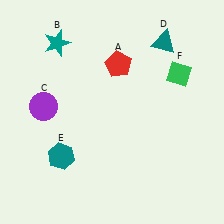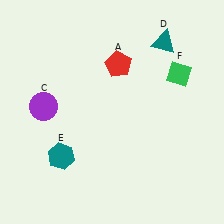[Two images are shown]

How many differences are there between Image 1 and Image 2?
There is 1 difference between the two images.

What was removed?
The teal star (B) was removed in Image 2.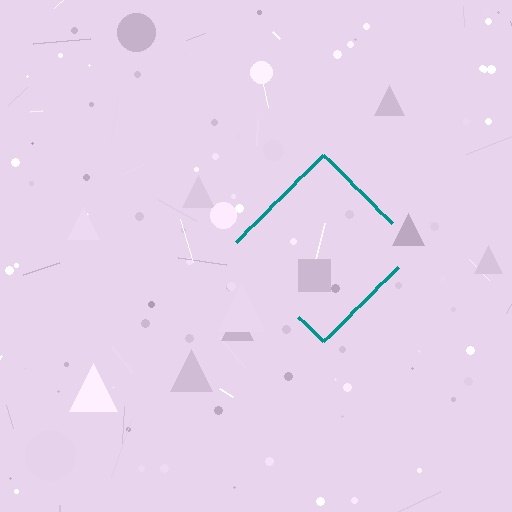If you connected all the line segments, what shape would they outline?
They would outline a diamond.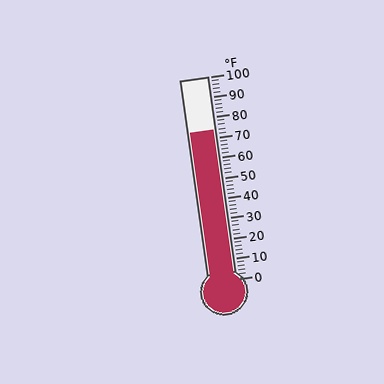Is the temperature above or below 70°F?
The temperature is above 70°F.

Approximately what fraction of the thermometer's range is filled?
The thermometer is filled to approximately 75% of its range.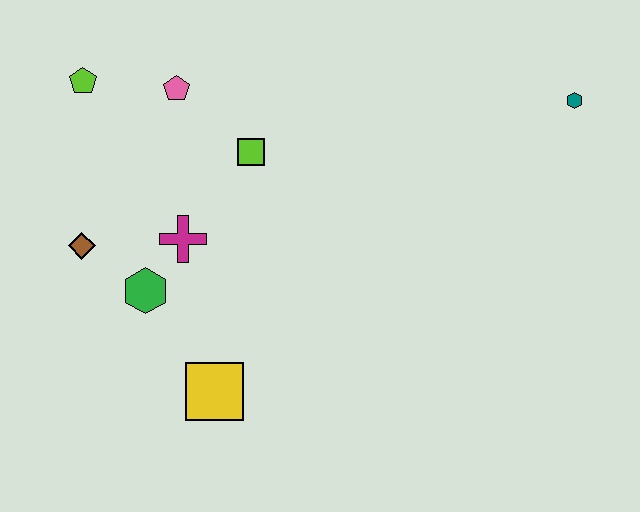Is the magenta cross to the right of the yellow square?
No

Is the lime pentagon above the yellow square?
Yes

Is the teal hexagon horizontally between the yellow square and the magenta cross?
No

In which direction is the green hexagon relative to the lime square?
The green hexagon is below the lime square.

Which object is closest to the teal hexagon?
The lime square is closest to the teal hexagon.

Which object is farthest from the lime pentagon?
The teal hexagon is farthest from the lime pentagon.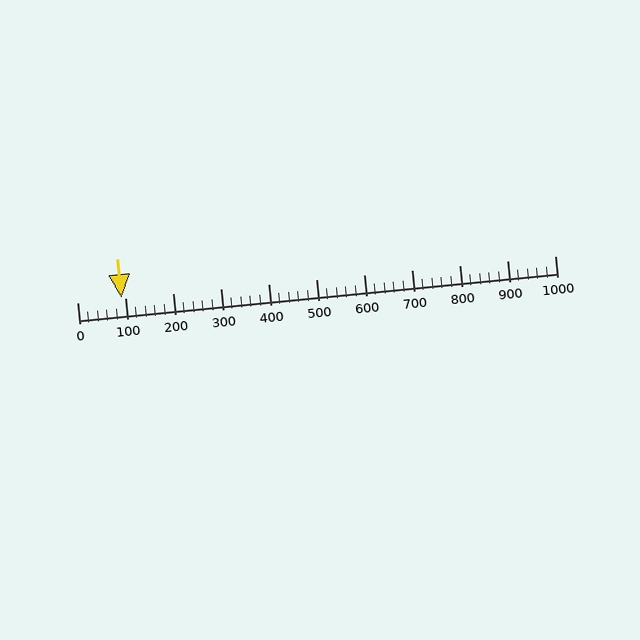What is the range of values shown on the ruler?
The ruler shows values from 0 to 1000.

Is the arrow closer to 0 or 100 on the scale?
The arrow is closer to 100.